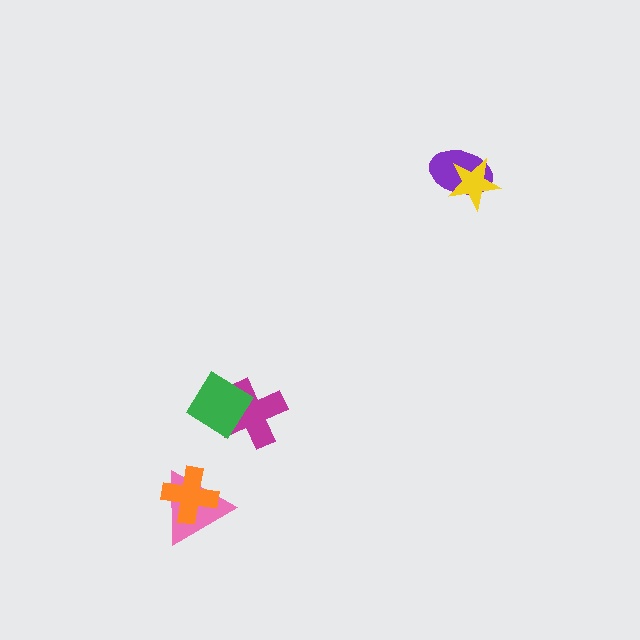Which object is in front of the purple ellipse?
The yellow star is in front of the purple ellipse.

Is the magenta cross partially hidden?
Yes, it is partially covered by another shape.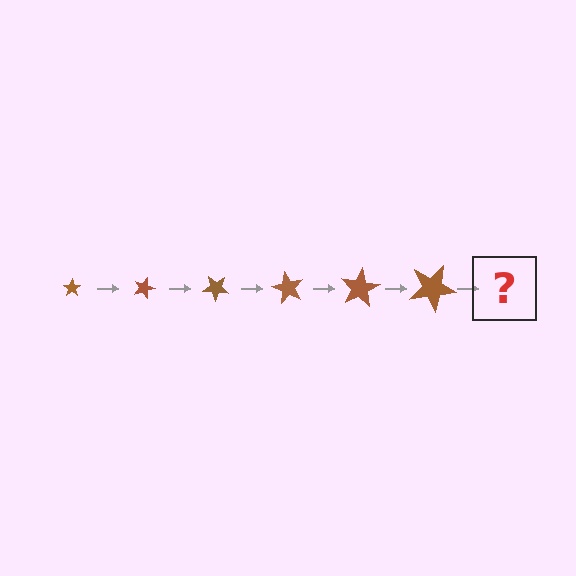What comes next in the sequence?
The next element should be a star, larger than the previous one and rotated 120 degrees from the start.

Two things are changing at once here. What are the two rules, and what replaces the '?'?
The two rules are that the star grows larger each step and it rotates 20 degrees each step. The '?' should be a star, larger than the previous one and rotated 120 degrees from the start.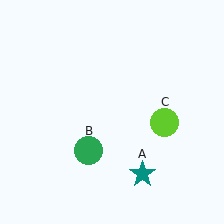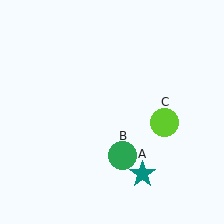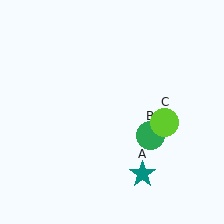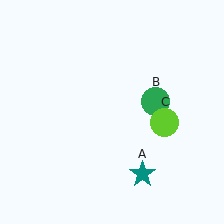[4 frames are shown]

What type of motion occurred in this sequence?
The green circle (object B) rotated counterclockwise around the center of the scene.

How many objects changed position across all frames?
1 object changed position: green circle (object B).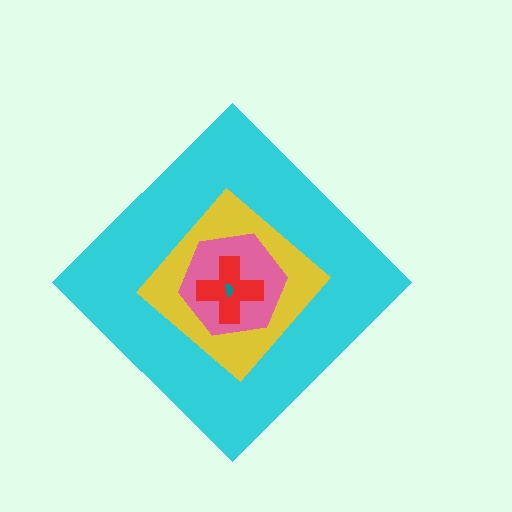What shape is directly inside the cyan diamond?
The yellow diamond.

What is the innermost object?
The teal semicircle.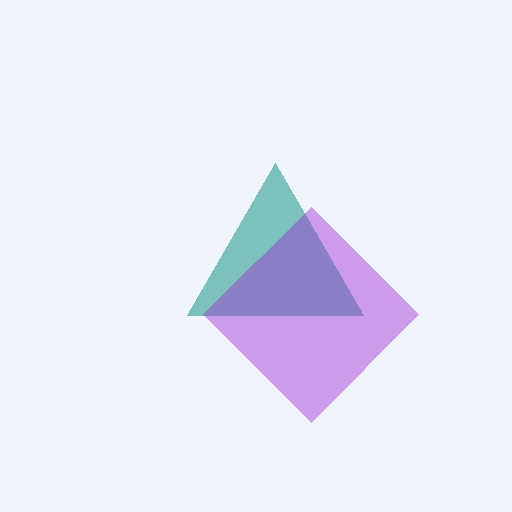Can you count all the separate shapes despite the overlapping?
Yes, there are 2 separate shapes.